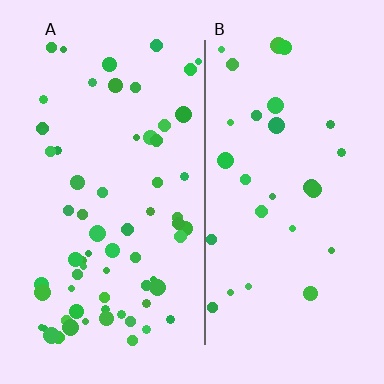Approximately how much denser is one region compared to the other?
Approximately 2.3× — region A over region B.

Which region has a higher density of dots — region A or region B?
A (the left).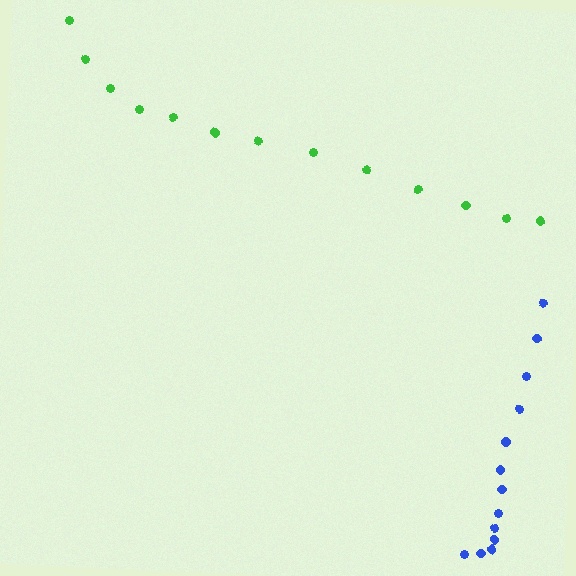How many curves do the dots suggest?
There are 2 distinct paths.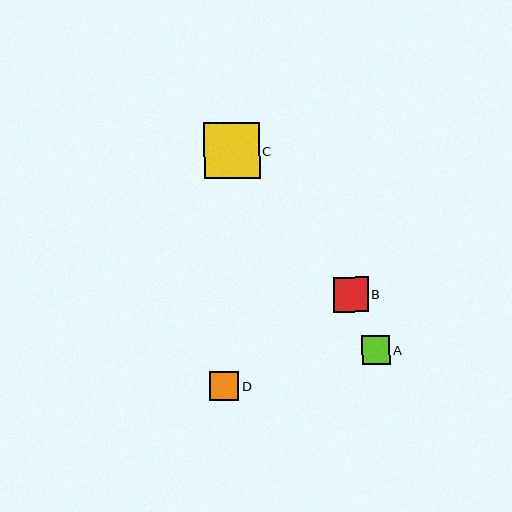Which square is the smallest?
Square A is the smallest with a size of approximately 29 pixels.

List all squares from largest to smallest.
From largest to smallest: C, B, D, A.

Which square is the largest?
Square C is the largest with a size of approximately 56 pixels.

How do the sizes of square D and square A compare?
Square D and square A are approximately the same size.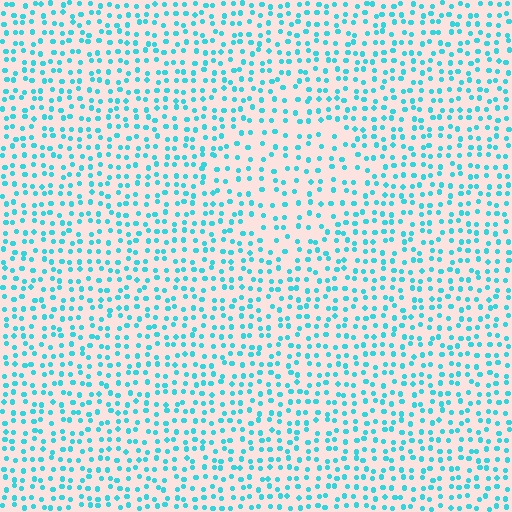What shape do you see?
I see a diamond.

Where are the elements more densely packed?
The elements are more densely packed outside the diamond boundary.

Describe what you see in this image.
The image contains small cyan elements arranged at two different densities. A diamond-shaped region is visible where the elements are less densely packed than the surrounding area.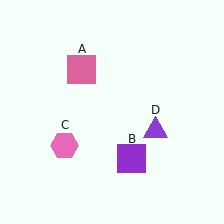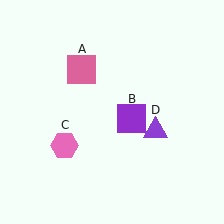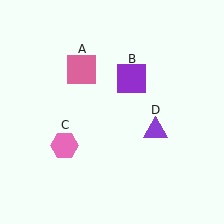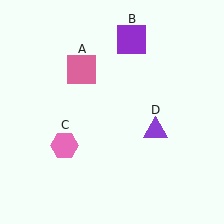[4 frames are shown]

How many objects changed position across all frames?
1 object changed position: purple square (object B).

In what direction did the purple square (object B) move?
The purple square (object B) moved up.